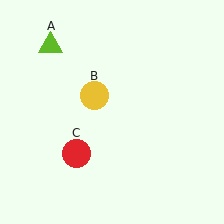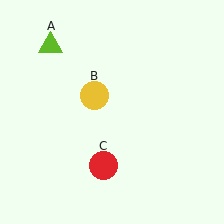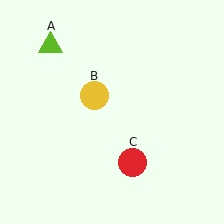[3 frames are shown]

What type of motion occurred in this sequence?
The red circle (object C) rotated counterclockwise around the center of the scene.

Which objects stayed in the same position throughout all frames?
Lime triangle (object A) and yellow circle (object B) remained stationary.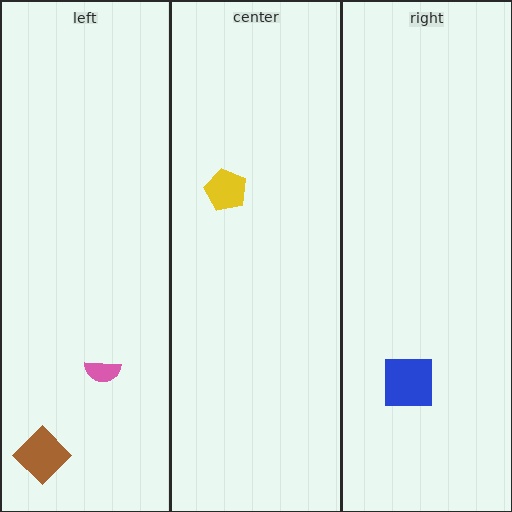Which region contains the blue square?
The right region.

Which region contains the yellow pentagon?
The center region.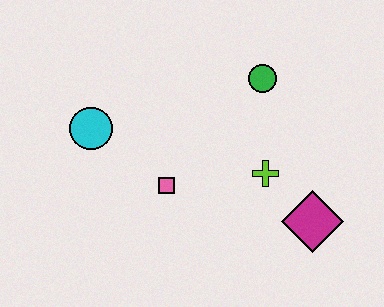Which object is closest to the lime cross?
The magenta diamond is closest to the lime cross.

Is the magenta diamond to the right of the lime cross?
Yes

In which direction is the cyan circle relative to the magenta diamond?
The cyan circle is to the left of the magenta diamond.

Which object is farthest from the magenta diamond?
The cyan circle is farthest from the magenta diamond.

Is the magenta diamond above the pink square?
No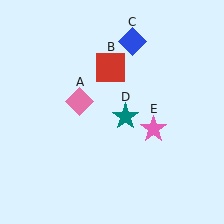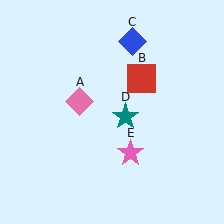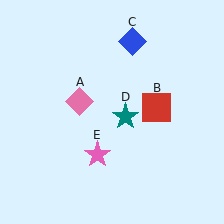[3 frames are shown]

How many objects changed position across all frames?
2 objects changed position: red square (object B), pink star (object E).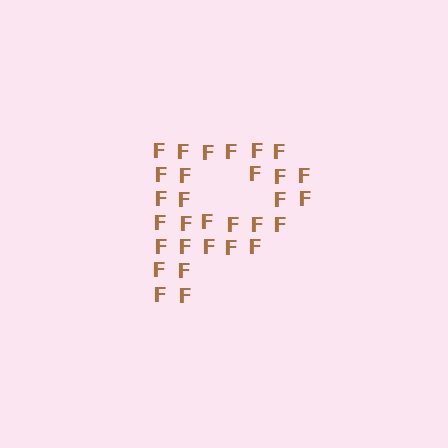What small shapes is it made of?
It is made of small letter F's.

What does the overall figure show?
The overall figure shows the letter P.